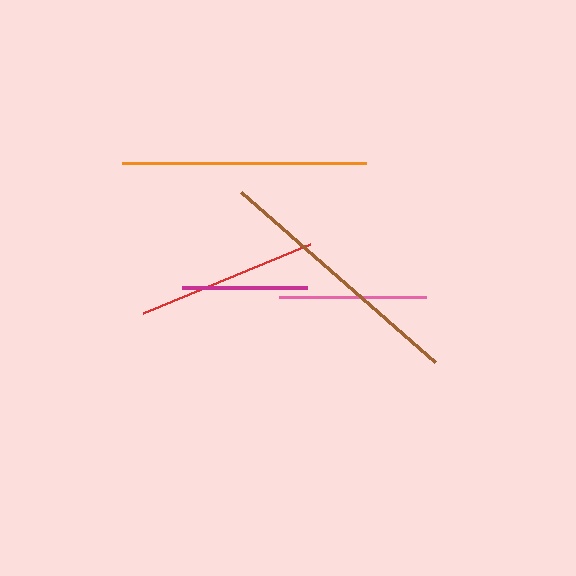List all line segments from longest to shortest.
From longest to shortest: brown, orange, red, pink, magenta.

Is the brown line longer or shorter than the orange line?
The brown line is longer than the orange line.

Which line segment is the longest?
The brown line is the longest at approximately 258 pixels.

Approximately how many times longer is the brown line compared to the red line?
The brown line is approximately 1.4 times the length of the red line.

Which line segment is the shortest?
The magenta line is the shortest at approximately 126 pixels.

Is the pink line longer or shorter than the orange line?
The orange line is longer than the pink line.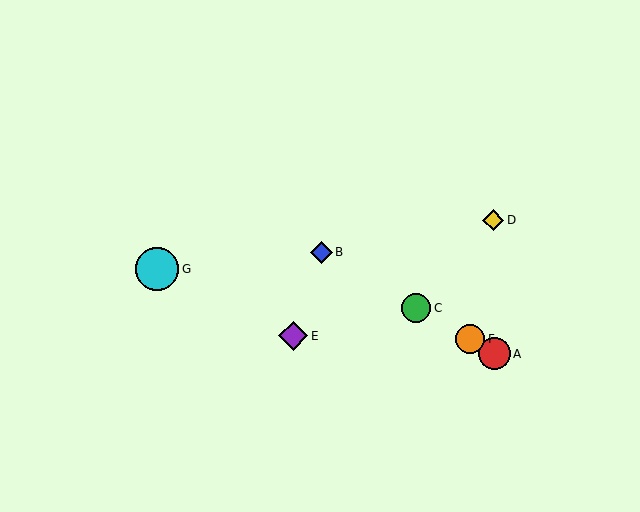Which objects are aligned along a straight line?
Objects A, B, C, F are aligned along a straight line.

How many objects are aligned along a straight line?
4 objects (A, B, C, F) are aligned along a straight line.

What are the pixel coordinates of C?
Object C is at (416, 308).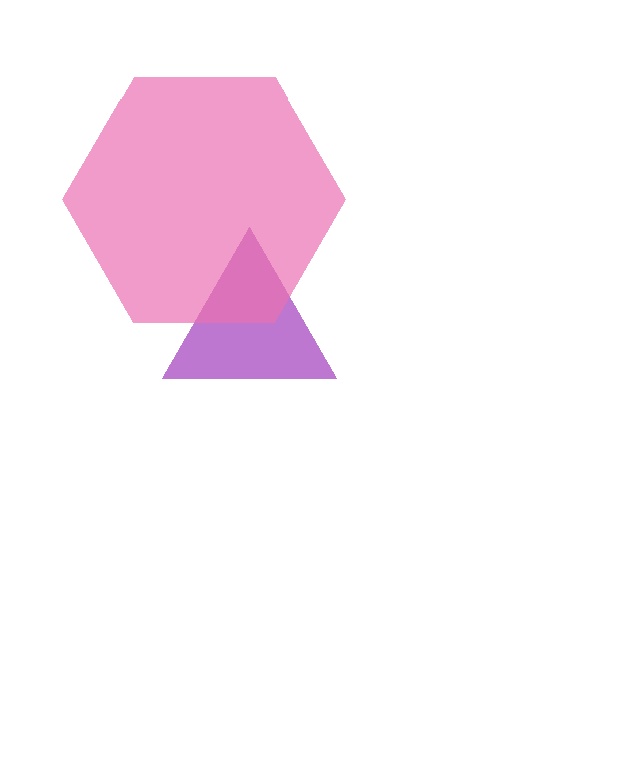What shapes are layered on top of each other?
The layered shapes are: a purple triangle, a pink hexagon.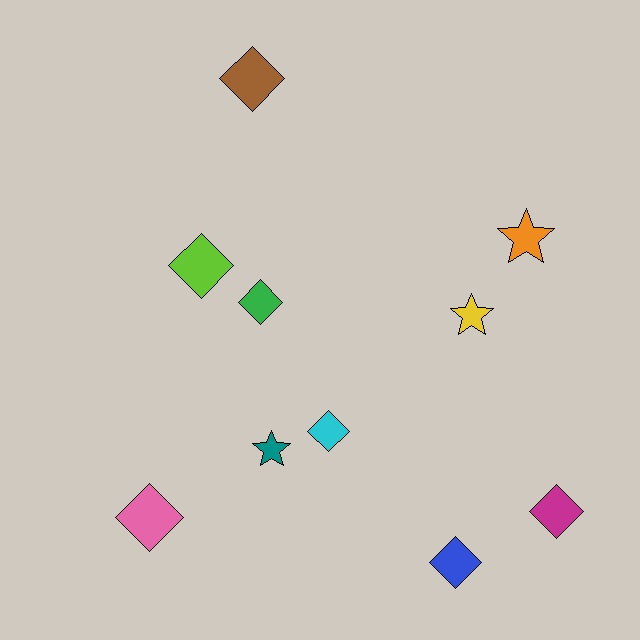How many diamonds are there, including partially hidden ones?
There are 7 diamonds.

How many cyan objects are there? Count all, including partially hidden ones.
There is 1 cyan object.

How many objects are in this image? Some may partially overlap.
There are 10 objects.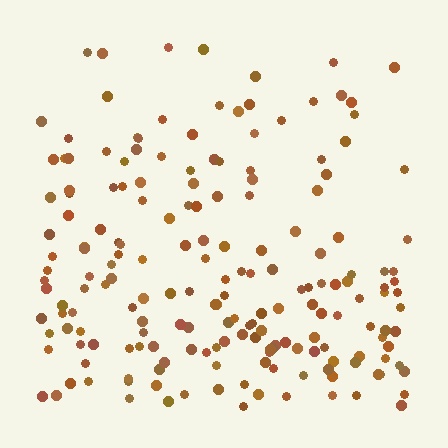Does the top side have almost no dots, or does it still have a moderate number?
Still a moderate number, just noticeably fewer than the bottom.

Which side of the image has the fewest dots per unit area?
The top.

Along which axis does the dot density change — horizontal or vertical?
Vertical.